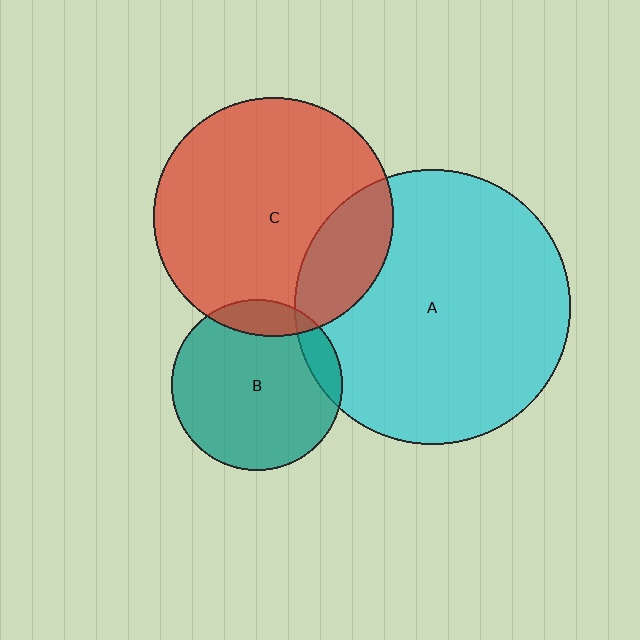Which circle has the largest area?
Circle A (cyan).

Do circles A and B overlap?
Yes.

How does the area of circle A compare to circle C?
Approximately 1.3 times.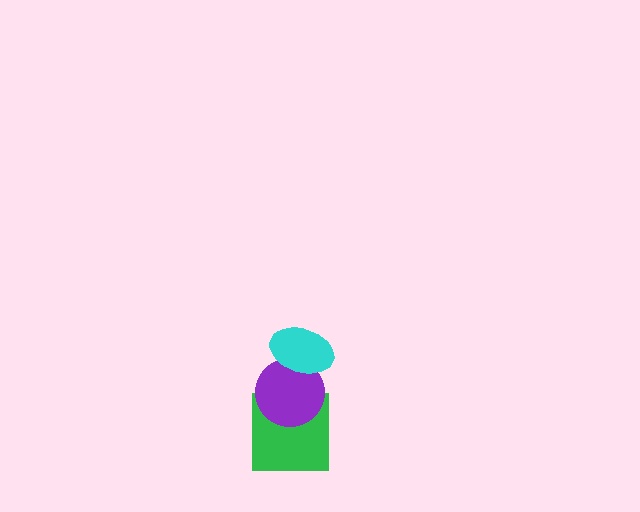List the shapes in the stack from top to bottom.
From top to bottom: the cyan ellipse, the purple circle, the green square.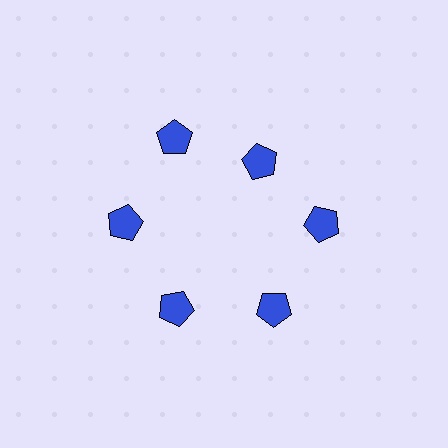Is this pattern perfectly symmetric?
No. The 6 blue pentagons are arranged in a ring, but one element near the 1 o'clock position is pulled inward toward the center, breaking the 6-fold rotational symmetry.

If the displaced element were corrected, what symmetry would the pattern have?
It would have 6-fold rotational symmetry — the pattern would map onto itself every 60 degrees.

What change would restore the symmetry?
The symmetry would be restored by moving it outward, back onto the ring so that all 6 pentagons sit at equal angles and equal distance from the center.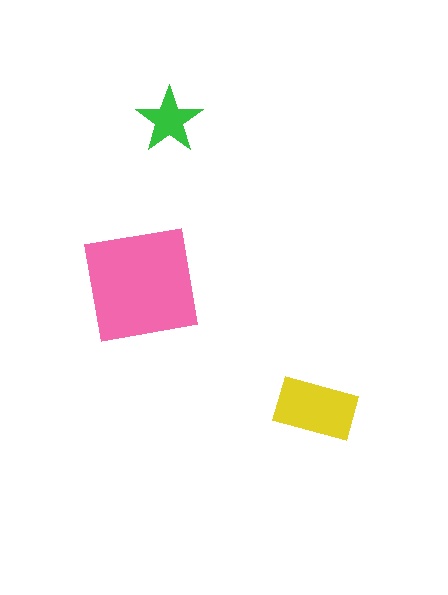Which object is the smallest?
The green star.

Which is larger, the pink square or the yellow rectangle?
The pink square.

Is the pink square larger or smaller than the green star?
Larger.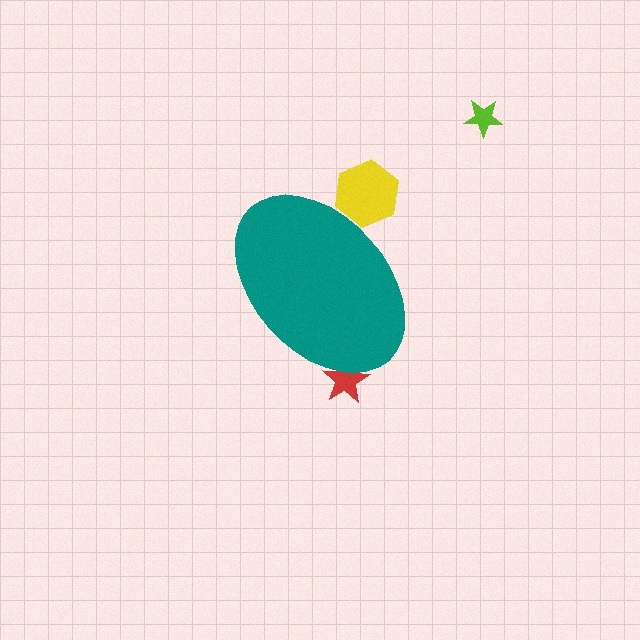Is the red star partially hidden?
Yes, the red star is partially hidden behind the teal ellipse.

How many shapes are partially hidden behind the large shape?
2 shapes are partially hidden.